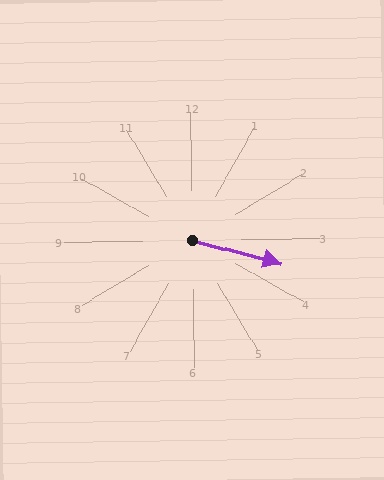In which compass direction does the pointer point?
East.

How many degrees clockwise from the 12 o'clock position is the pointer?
Approximately 105 degrees.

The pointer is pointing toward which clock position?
Roughly 4 o'clock.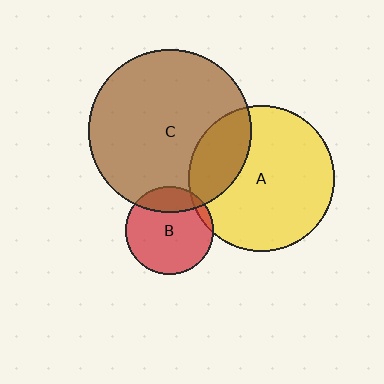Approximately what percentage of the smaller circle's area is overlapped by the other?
Approximately 5%.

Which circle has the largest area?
Circle C (brown).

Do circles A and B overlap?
Yes.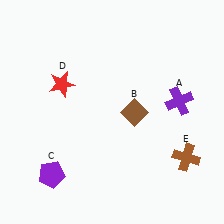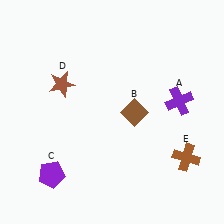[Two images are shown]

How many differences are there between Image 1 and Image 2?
There is 1 difference between the two images.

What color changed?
The star (D) changed from red in Image 1 to brown in Image 2.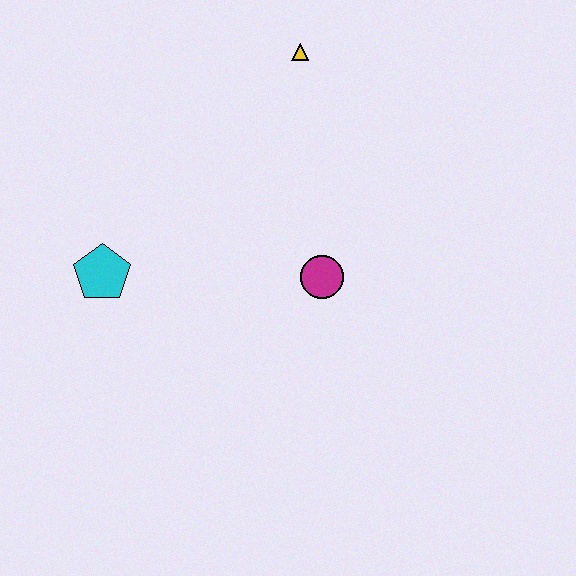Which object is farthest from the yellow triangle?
The cyan pentagon is farthest from the yellow triangle.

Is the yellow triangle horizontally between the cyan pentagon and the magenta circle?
Yes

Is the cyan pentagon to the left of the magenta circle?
Yes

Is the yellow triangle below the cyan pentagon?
No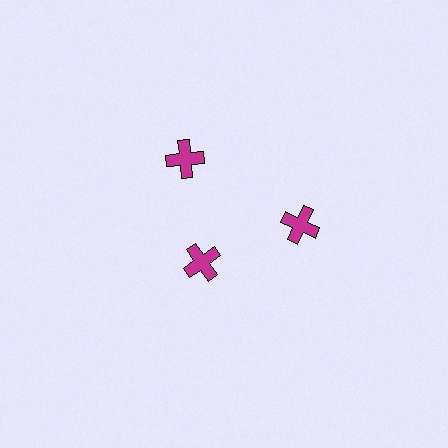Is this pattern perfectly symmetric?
No. The 3 magenta crosses are arranged in a ring, but one element near the 7 o'clock position is pulled inward toward the center, breaking the 3-fold rotational symmetry.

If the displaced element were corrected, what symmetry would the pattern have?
It would have 3-fold rotational symmetry — the pattern would map onto itself every 120 degrees.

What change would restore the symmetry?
The symmetry would be restored by moving it outward, back onto the ring so that all 3 crosses sit at equal angles and equal distance from the center.